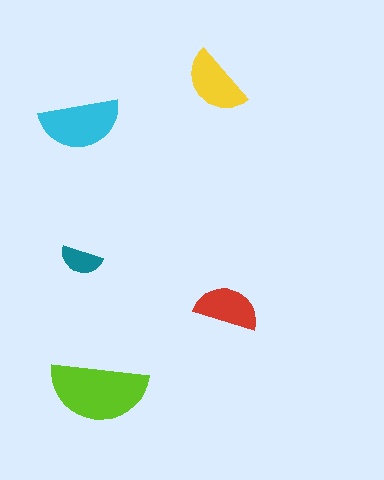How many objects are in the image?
There are 5 objects in the image.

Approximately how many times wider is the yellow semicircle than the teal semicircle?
About 1.5 times wider.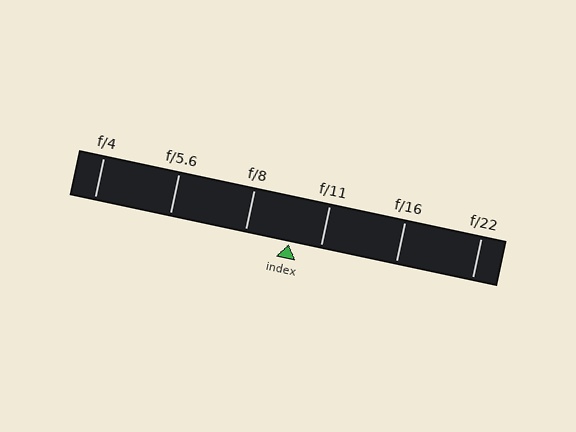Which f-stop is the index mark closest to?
The index mark is closest to f/11.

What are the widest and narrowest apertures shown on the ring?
The widest aperture shown is f/4 and the narrowest is f/22.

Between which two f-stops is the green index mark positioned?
The index mark is between f/8 and f/11.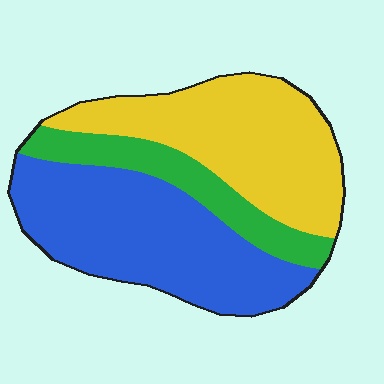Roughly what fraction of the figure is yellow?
Yellow takes up about three eighths (3/8) of the figure.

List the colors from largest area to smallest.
From largest to smallest: blue, yellow, green.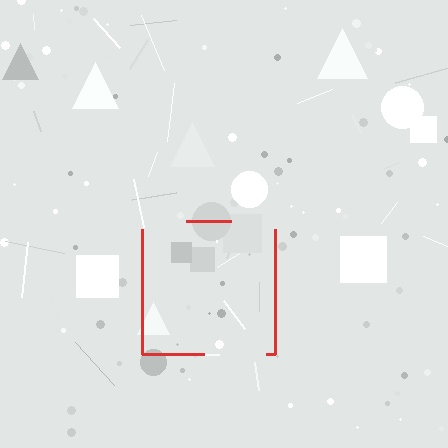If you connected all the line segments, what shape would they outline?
They would outline a square.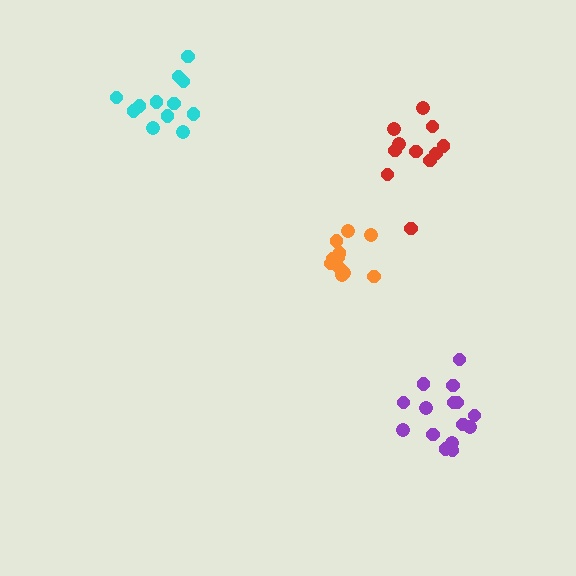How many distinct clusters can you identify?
There are 4 distinct clusters.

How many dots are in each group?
Group 1: 11 dots, Group 2: 12 dots, Group 3: 15 dots, Group 4: 11 dots (49 total).